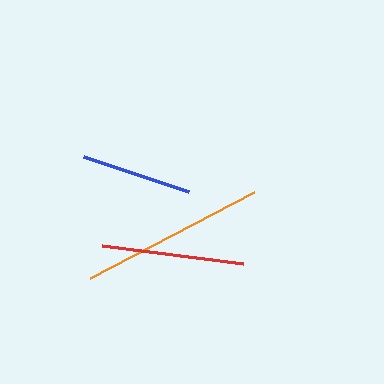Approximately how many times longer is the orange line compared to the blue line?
The orange line is approximately 1.7 times the length of the blue line.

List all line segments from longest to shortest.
From longest to shortest: orange, red, blue.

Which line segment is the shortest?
The blue line is the shortest at approximately 110 pixels.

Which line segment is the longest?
The orange line is the longest at approximately 185 pixels.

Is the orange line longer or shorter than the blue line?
The orange line is longer than the blue line.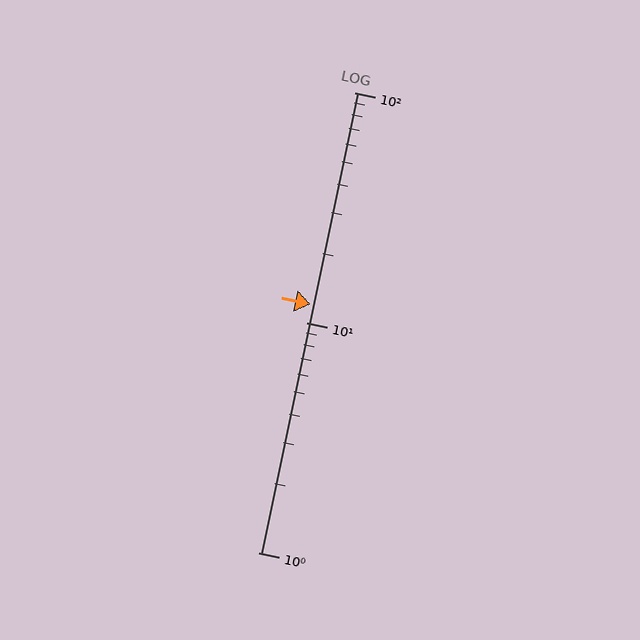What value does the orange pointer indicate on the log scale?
The pointer indicates approximately 12.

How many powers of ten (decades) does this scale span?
The scale spans 2 decades, from 1 to 100.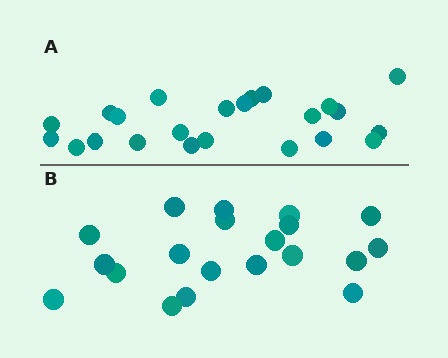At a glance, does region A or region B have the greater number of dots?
Region A (the top region) has more dots.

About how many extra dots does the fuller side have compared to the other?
Region A has just a few more — roughly 2 or 3 more dots than region B.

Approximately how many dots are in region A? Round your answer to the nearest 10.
About 20 dots. (The exact count is 23, which rounds to 20.)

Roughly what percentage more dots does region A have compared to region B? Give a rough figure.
About 15% more.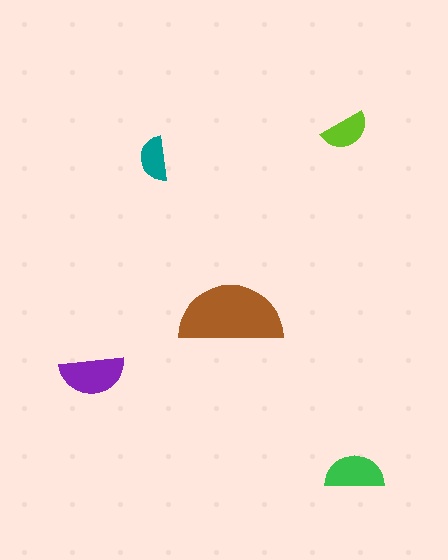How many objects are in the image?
There are 5 objects in the image.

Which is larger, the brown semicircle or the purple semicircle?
The brown one.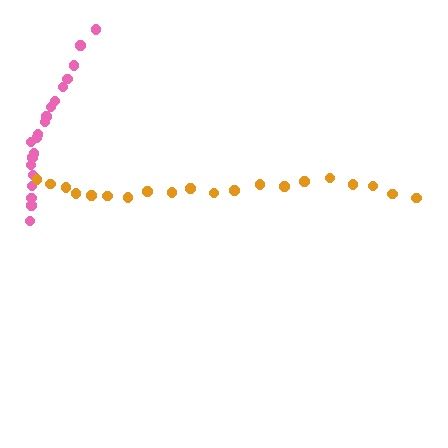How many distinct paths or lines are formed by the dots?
There are 2 distinct paths.